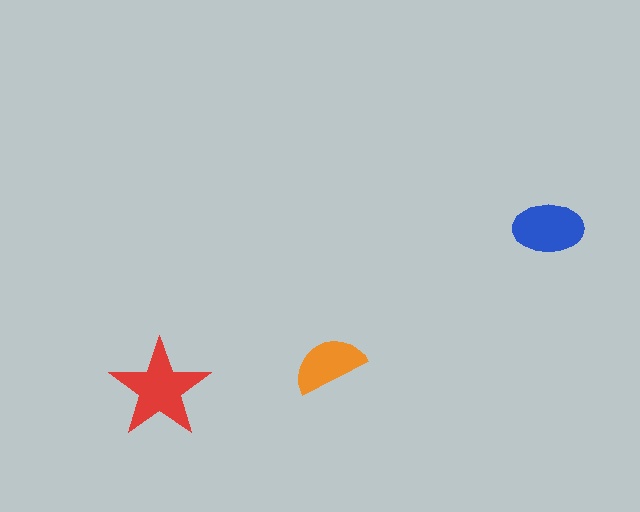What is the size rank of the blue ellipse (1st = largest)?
2nd.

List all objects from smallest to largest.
The orange semicircle, the blue ellipse, the red star.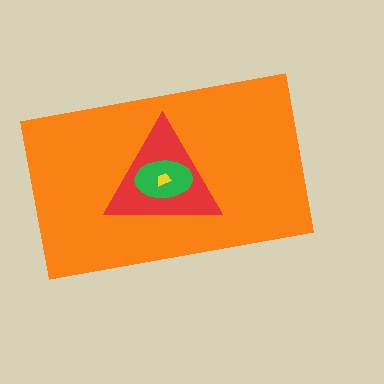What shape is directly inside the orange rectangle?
The red triangle.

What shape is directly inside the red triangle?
The green ellipse.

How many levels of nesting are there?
4.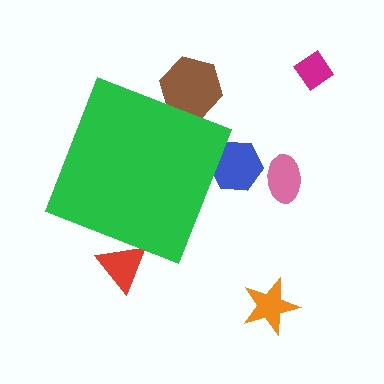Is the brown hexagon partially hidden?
Yes, the brown hexagon is partially hidden behind the green diamond.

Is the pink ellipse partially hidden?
No, the pink ellipse is fully visible.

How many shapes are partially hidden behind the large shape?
3 shapes are partially hidden.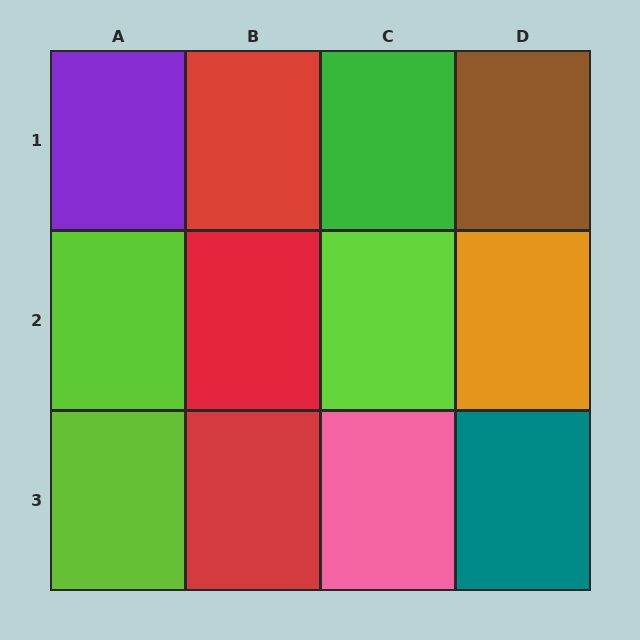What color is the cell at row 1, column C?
Green.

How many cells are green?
1 cell is green.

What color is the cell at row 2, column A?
Lime.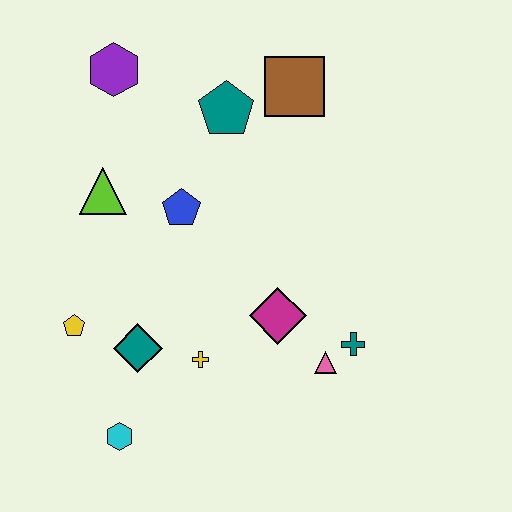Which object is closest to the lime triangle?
The blue pentagon is closest to the lime triangle.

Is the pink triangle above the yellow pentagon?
No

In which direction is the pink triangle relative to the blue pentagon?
The pink triangle is below the blue pentagon.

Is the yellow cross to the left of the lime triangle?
No